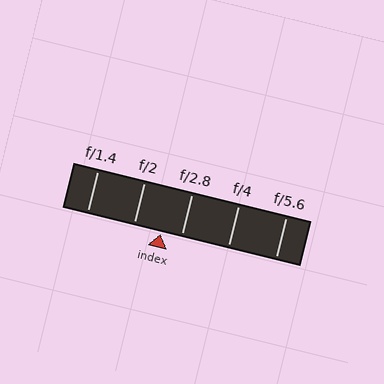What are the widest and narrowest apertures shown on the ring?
The widest aperture shown is f/1.4 and the narrowest is f/5.6.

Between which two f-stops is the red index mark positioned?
The index mark is between f/2 and f/2.8.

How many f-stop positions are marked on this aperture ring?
There are 5 f-stop positions marked.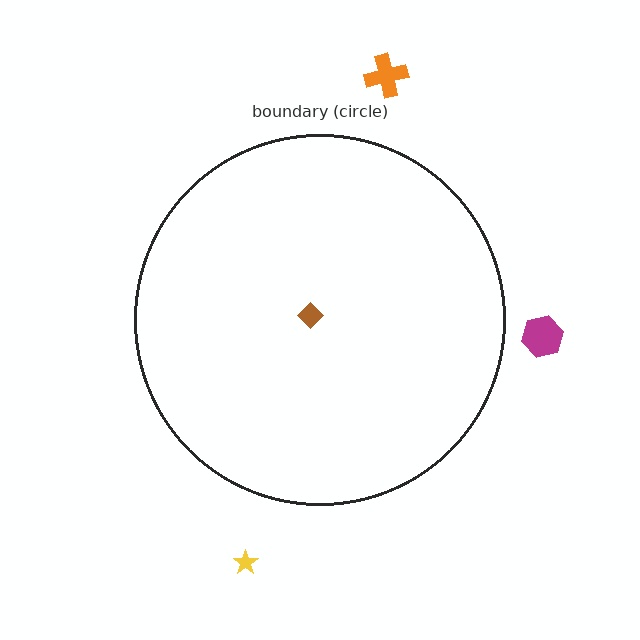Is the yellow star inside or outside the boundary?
Outside.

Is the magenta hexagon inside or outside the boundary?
Outside.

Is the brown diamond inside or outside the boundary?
Inside.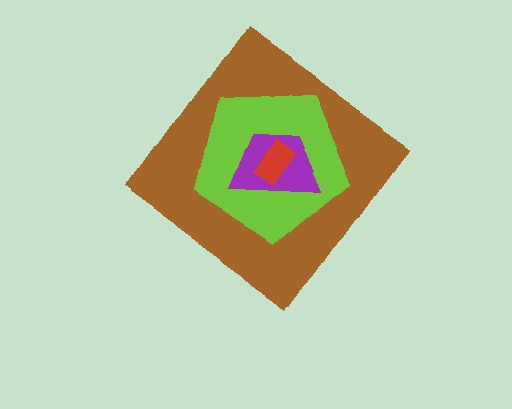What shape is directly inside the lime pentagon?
The purple trapezoid.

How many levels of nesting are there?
4.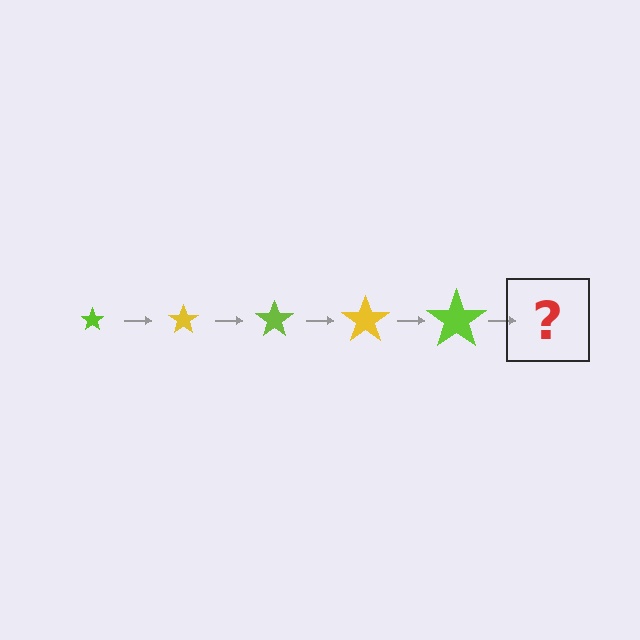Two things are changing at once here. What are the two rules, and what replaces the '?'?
The two rules are that the star grows larger each step and the color cycles through lime and yellow. The '?' should be a yellow star, larger than the previous one.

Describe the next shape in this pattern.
It should be a yellow star, larger than the previous one.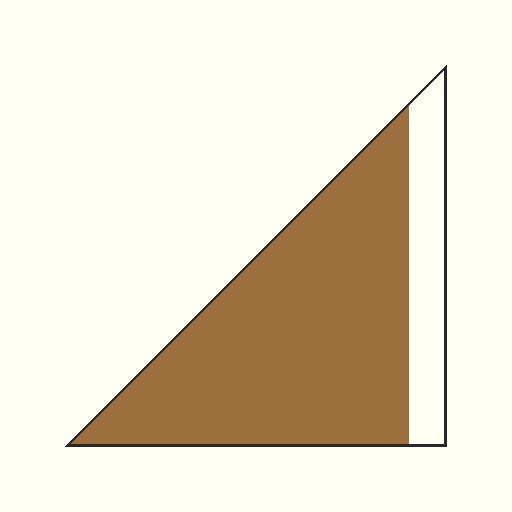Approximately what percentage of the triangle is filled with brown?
Approximately 80%.